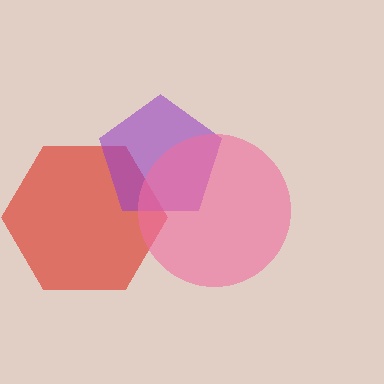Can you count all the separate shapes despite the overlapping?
Yes, there are 3 separate shapes.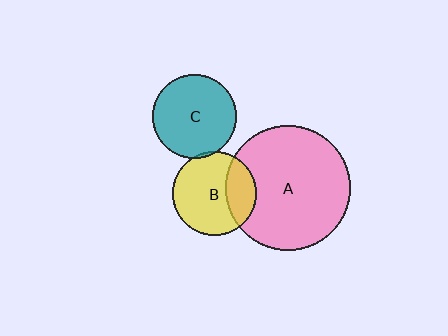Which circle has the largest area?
Circle A (pink).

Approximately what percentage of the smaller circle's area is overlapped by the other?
Approximately 5%.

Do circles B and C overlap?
Yes.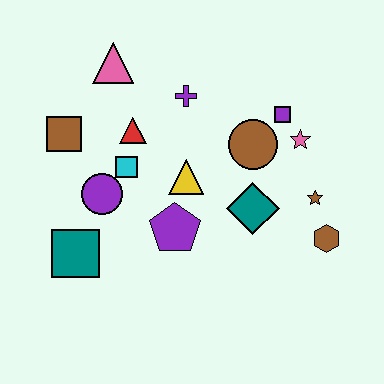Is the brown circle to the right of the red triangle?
Yes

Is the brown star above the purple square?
No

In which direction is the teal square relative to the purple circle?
The teal square is below the purple circle.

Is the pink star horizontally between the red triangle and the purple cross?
No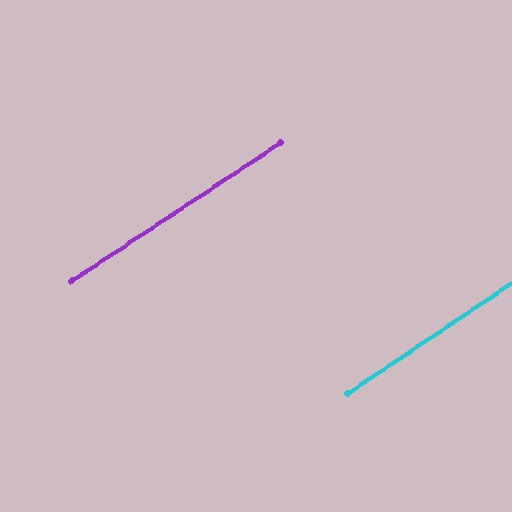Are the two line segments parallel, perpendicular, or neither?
Parallel — their directions differ by only 0.4°.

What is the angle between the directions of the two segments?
Approximately 0 degrees.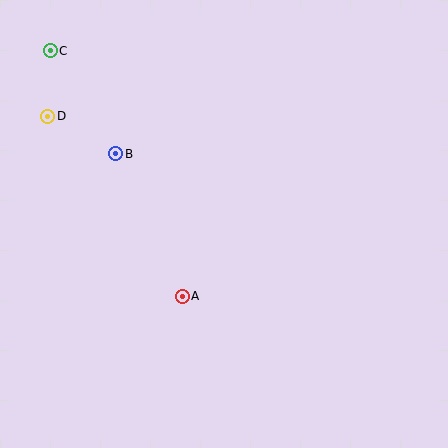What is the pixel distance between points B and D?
The distance between B and D is 78 pixels.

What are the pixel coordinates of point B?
Point B is at (116, 154).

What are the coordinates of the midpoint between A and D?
The midpoint between A and D is at (115, 206).